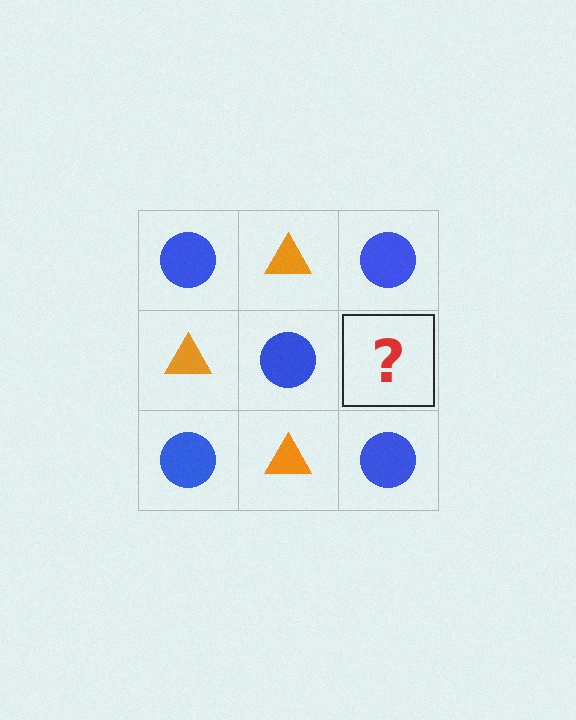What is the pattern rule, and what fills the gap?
The rule is that it alternates blue circle and orange triangle in a checkerboard pattern. The gap should be filled with an orange triangle.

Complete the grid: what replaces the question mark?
The question mark should be replaced with an orange triangle.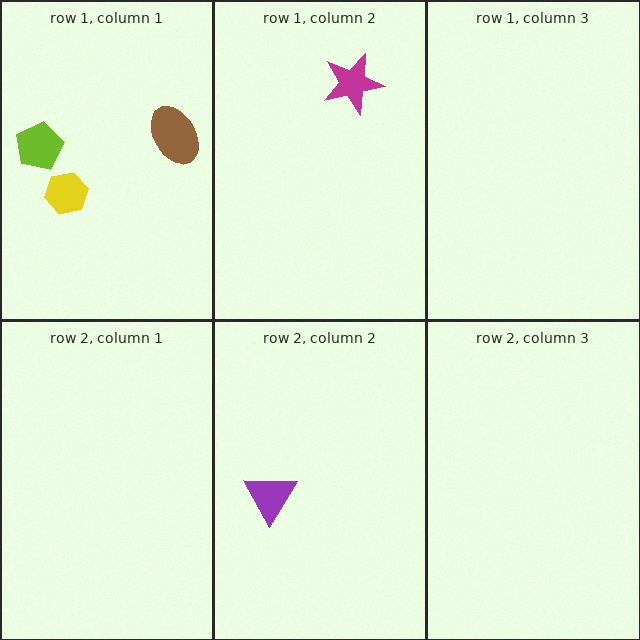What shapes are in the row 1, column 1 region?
The yellow hexagon, the brown ellipse, the lime pentagon.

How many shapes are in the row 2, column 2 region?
1.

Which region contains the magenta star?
The row 1, column 2 region.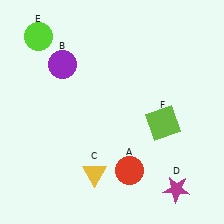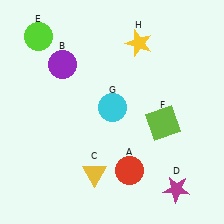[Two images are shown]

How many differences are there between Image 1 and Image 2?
There are 2 differences between the two images.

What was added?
A cyan circle (G), a yellow star (H) were added in Image 2.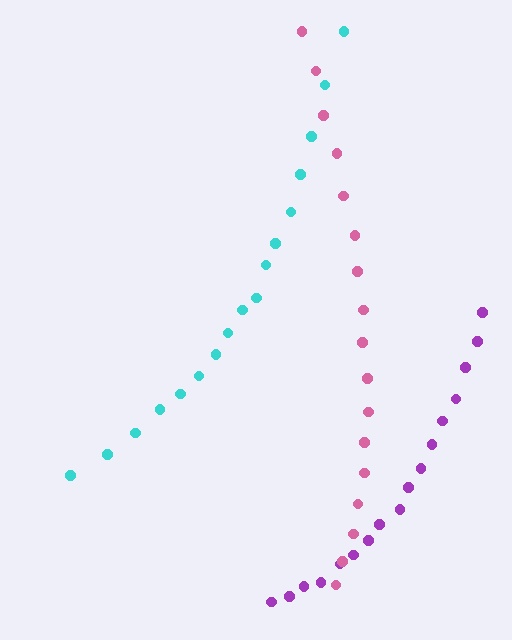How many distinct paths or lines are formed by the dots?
There are 3 distinct paths.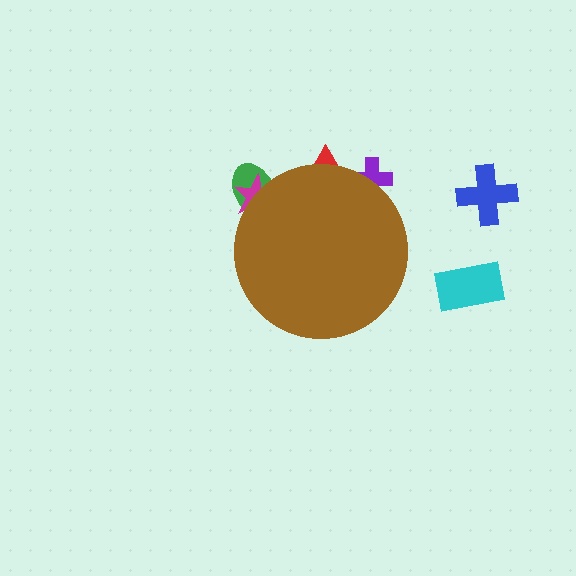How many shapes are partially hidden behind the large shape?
4 shapes are partially hidden.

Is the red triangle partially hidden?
Yes, the red triangle is partially hidden behind the brown circle.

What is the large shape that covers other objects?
A brown circle.